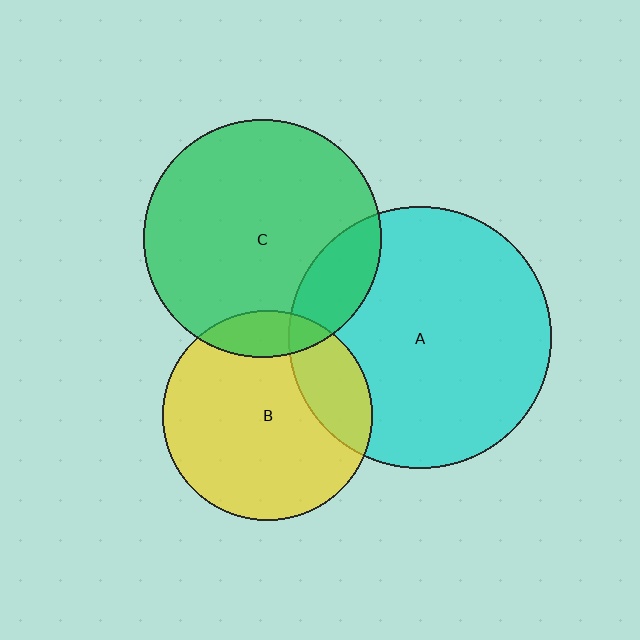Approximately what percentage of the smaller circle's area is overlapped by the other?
Approximately 15%.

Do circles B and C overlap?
Yes.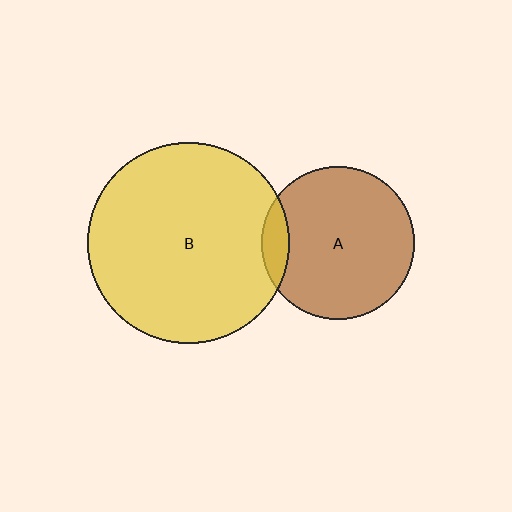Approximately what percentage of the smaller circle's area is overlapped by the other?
Approximately 10%.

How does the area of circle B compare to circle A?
Approximately 1.7 times.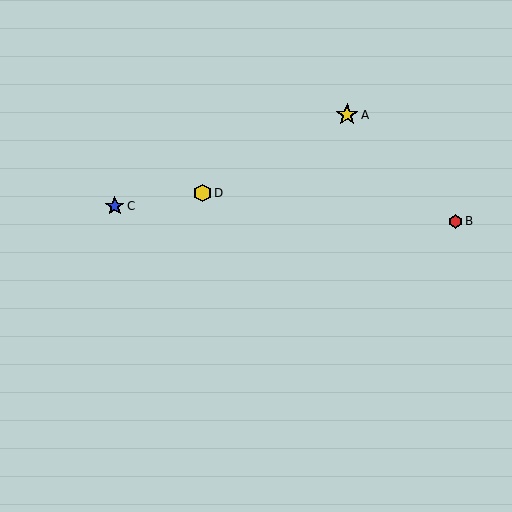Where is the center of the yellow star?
The center of the yellow star is at (347, 115).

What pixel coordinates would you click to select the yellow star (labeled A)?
Click at (347, 115) to select the yellow star A.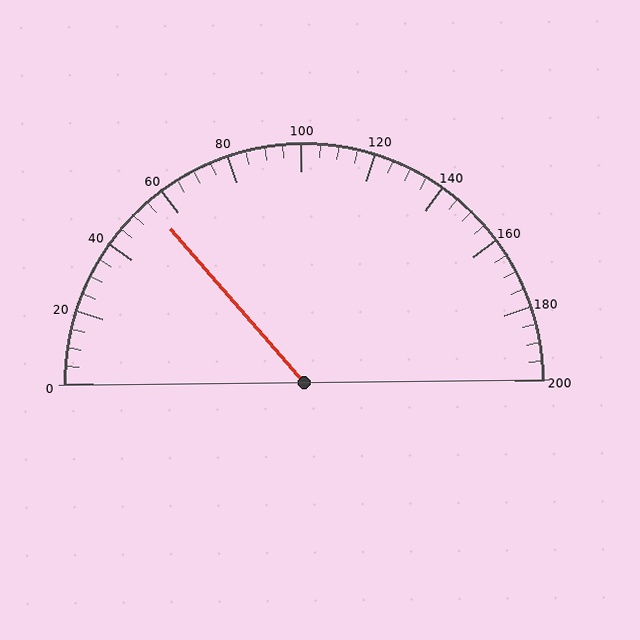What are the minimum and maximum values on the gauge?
The gauge ranges from 0 to 200.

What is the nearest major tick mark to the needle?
The nearest major tick mark is 60.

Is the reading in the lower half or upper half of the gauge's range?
The reading is in the lower half of the range (0 to 200).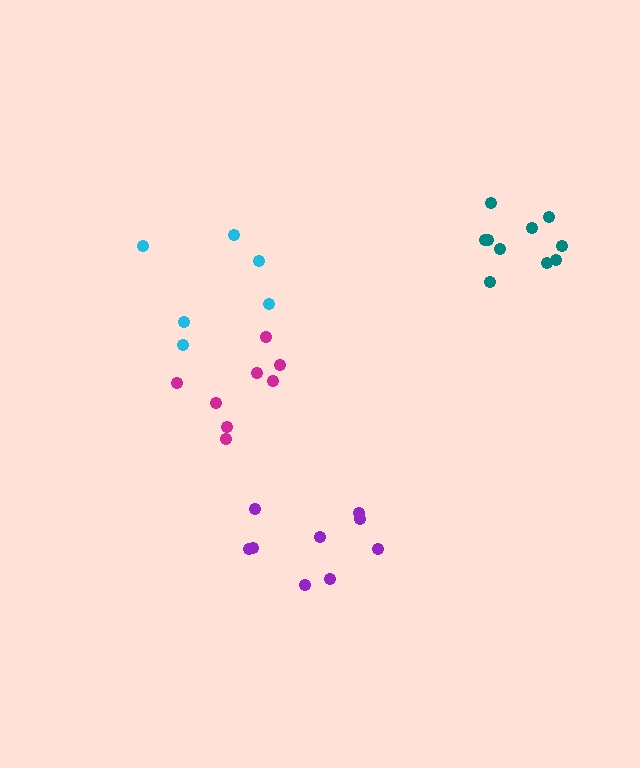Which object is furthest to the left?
The cyan cluster is leftmost.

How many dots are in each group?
Group 1: 10 dots, Group 2: 6 dots, Group 3: 9 dots, Group 4: 8 dots (33 total).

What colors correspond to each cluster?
The clusters are colored: teal, cyan, purple, magenta.